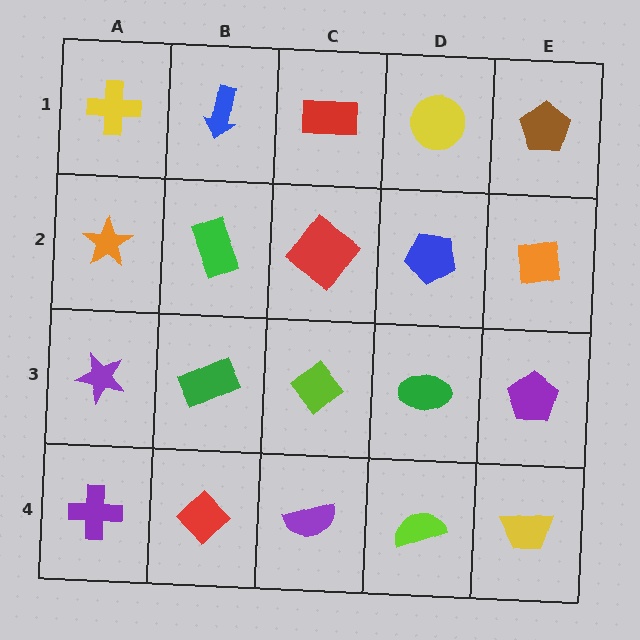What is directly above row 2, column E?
A brown pentagon.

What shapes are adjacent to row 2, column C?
A red rectangle (row 1, column C), a lime diamond (row 3, column C), a green rectangle (row 2, column B), a blue pentagon (row 2, column D).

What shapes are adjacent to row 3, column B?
A green rectangle (row 2, column B), a red diamond (row 4, column B), a purple star (row 3, column A), a lime diamond (row 3, column C).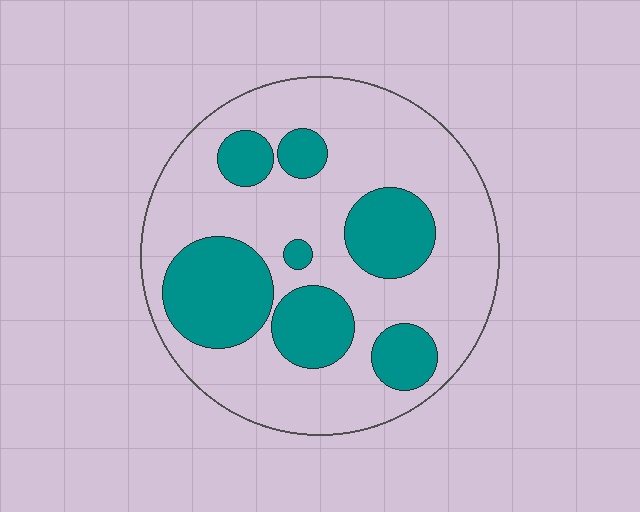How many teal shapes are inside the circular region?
7.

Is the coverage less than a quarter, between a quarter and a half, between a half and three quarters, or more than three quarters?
Between a quarter and a half.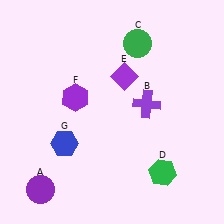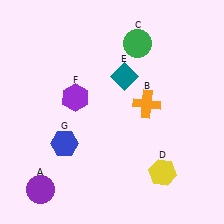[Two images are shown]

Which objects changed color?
B changed from purple to orange. D changed from green to yellow. E changed from purple to teal.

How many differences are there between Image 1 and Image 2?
There are 3 differences between the two images.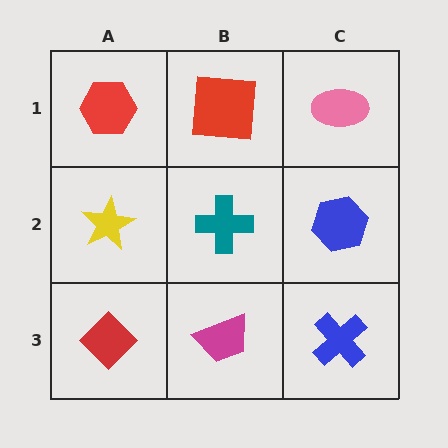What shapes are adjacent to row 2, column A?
A red hexagon (row 1, column A), a red diamond (row 3, column A), a teal cross (row 2, column B).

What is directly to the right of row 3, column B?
A blue cross.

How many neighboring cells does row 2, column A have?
3.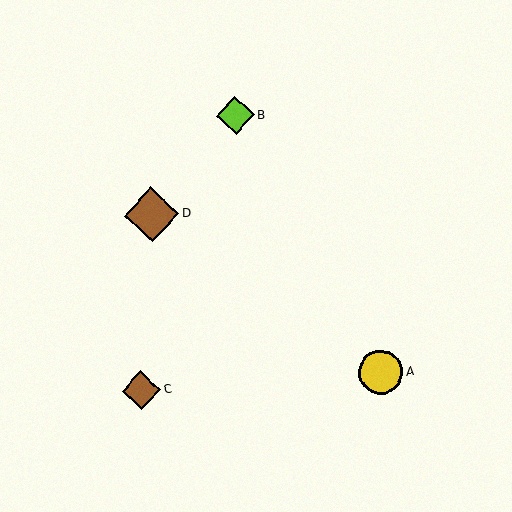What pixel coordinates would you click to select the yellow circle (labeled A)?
Click at (381, 372) to select the yellow circle A.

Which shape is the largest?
The brown diamond (labeled D) is the largest.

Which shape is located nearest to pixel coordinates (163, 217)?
The brown diamond (labeled D) at (152, 214) is nearest to that location.